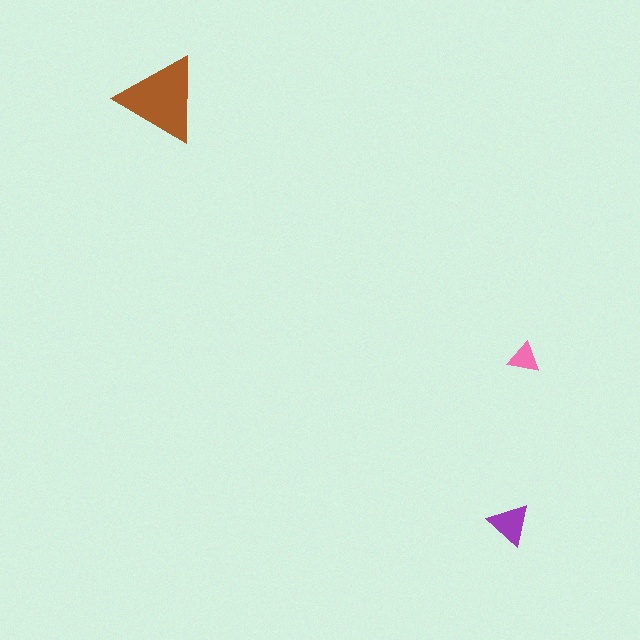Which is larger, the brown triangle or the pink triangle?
The brown one.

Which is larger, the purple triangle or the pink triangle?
The purple one.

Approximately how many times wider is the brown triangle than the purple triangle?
About 2 times wider.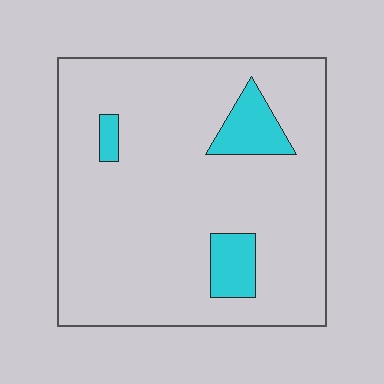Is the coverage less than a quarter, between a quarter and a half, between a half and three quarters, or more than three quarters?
Less than a quarter.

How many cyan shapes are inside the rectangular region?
3.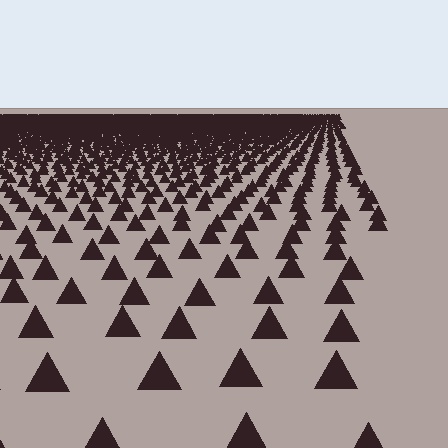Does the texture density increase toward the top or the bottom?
Density increases toward the top.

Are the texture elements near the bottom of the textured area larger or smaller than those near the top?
Larger. Near the bottom, elements are closer to the viewer and appear at a bigger on-screen size.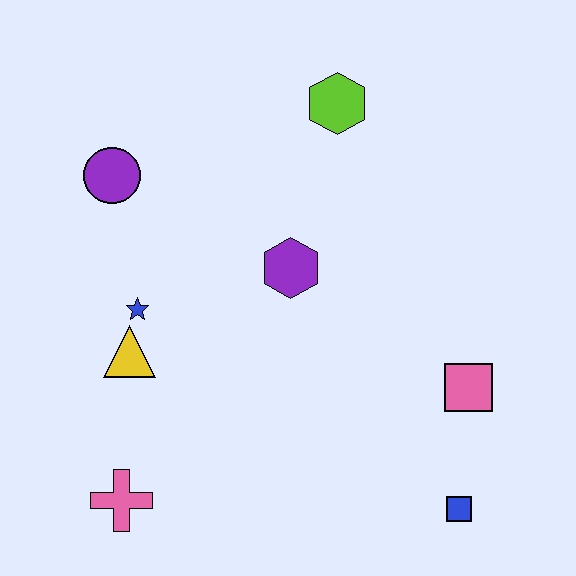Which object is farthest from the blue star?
The blue square is farthest from the blue star.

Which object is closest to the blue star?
The yellow triangle is closest to the blue star.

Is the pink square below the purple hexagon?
Yes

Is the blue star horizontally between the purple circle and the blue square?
Yes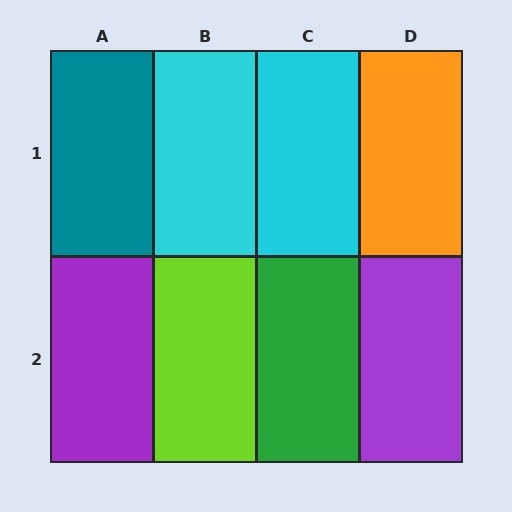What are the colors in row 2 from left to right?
Purple, lime, green, purple.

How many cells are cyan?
2 cells are cyan.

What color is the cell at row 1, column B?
Cyan.